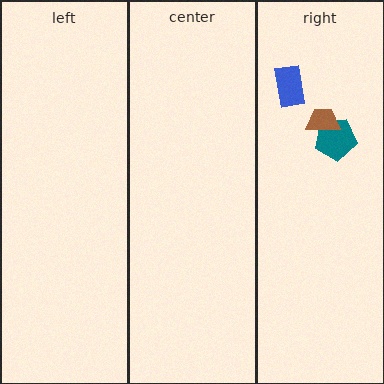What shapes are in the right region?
The teal pentagon, the brown trapezoid, the blue rectangle.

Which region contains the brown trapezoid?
The right region.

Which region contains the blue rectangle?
The right region.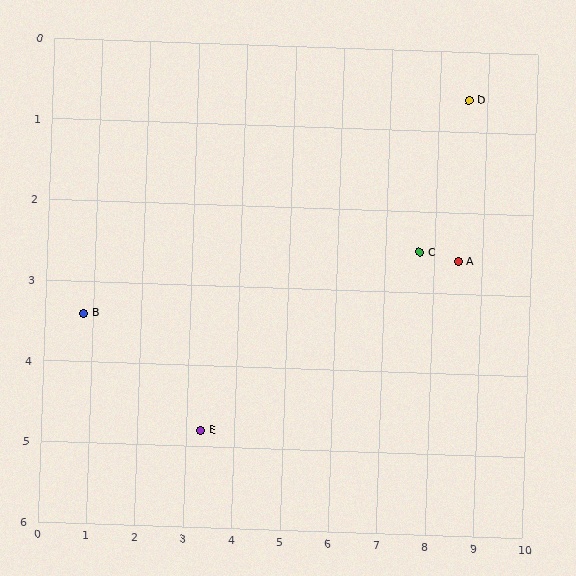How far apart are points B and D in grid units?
Points B and D are about 8.3 grid units apart.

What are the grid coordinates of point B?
Point B is at approximately (0.8, 3.4).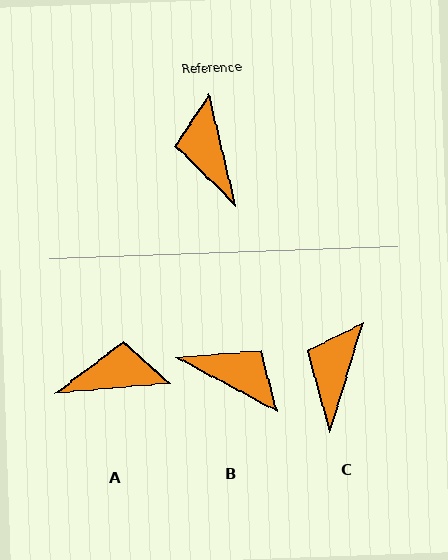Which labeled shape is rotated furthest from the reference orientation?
B, about 131 degrees away.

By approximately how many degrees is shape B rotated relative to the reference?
Approximately 131 degrees clockwise.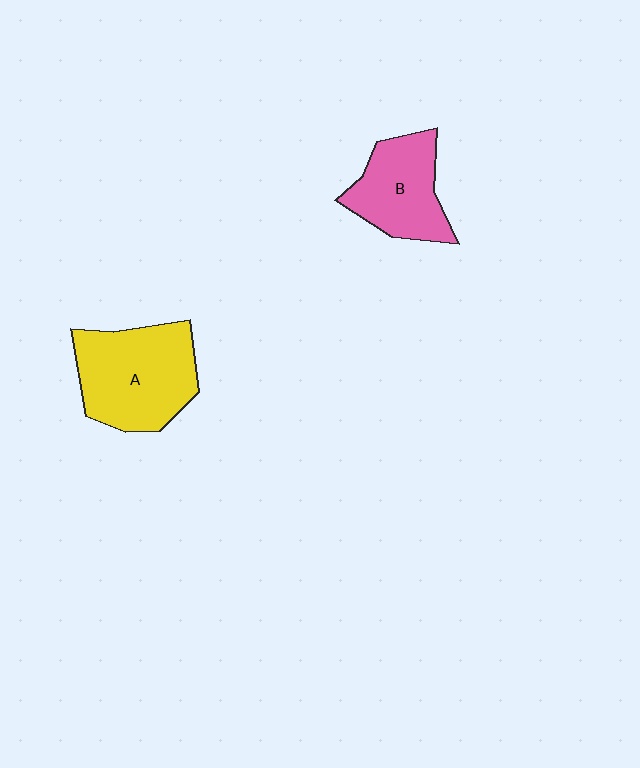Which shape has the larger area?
Shape A (yellow).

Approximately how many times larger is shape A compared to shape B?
Approximately 1.4 times.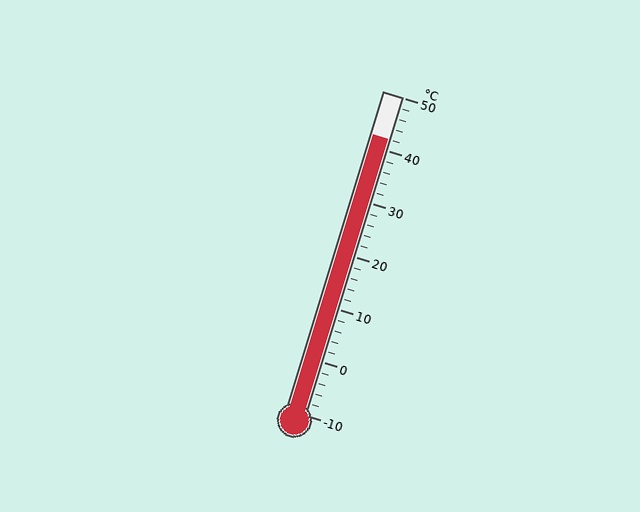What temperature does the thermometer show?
The thermometer shows approximately 42°C.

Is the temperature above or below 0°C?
The temperature is above 0°C.